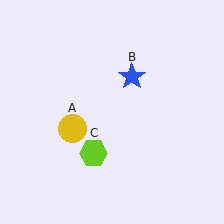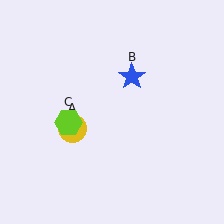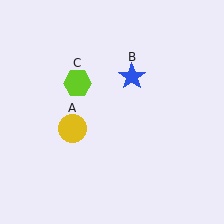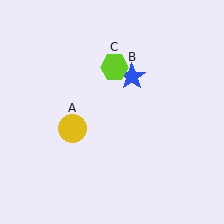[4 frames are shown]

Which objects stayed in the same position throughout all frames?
Yellow circle (object A) and blue star (object B) remained stationary.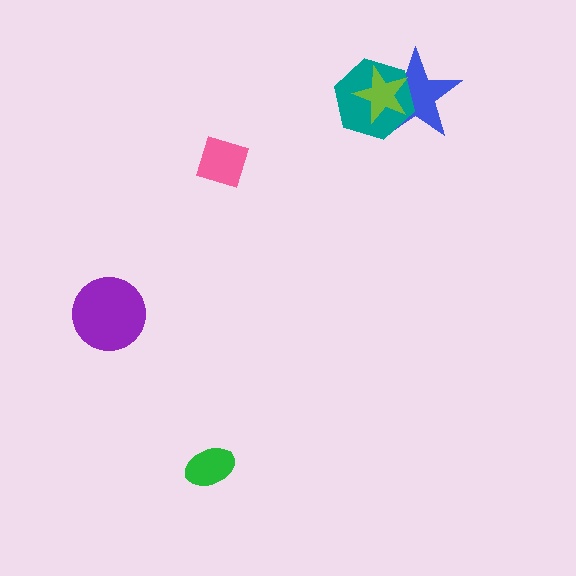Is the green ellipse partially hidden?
No, no other shape covers it.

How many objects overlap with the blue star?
2 objects overlap with the blue star.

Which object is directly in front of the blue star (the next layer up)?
The teal hexagon is directly in front of the blue star.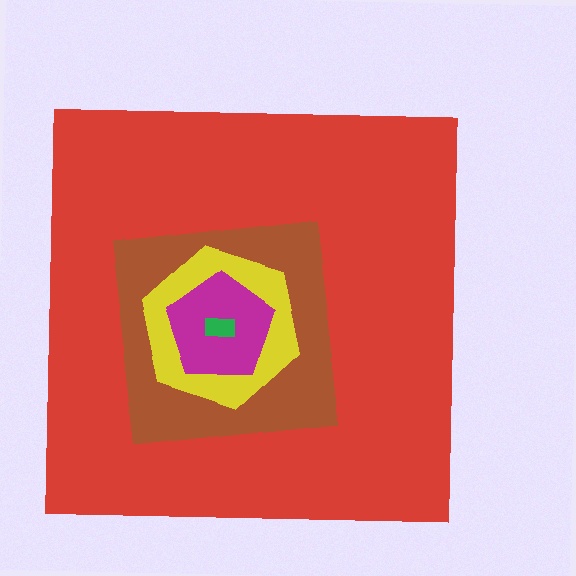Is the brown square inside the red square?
Yes.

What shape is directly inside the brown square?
The yellow hexagon.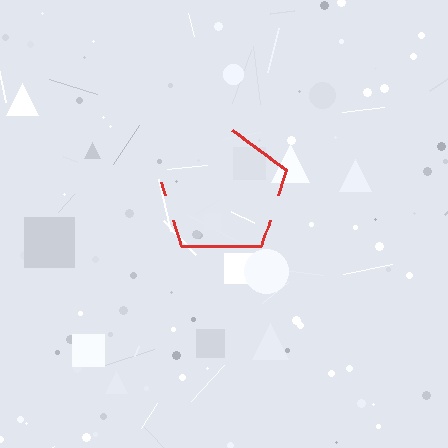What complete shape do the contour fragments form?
The contour fragments form a pentagon.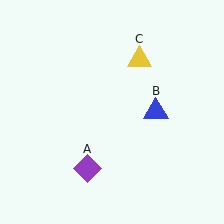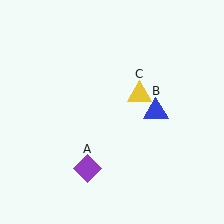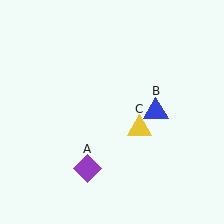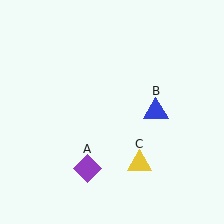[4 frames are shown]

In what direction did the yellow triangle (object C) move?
The yellow triangle (object C) moved down.